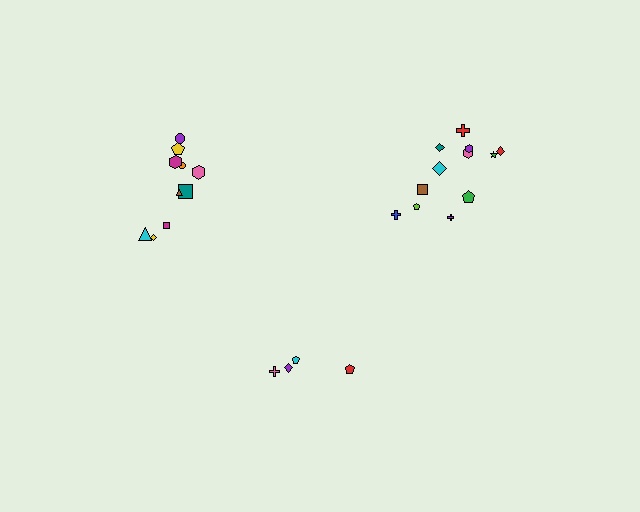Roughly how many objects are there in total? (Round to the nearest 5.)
Roughly 25 objects in total.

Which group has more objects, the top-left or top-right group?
The top-right group.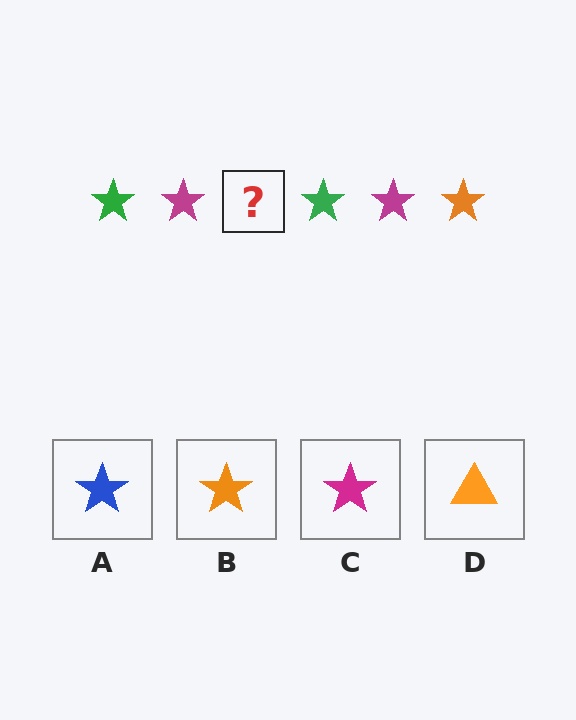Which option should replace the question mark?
Option B.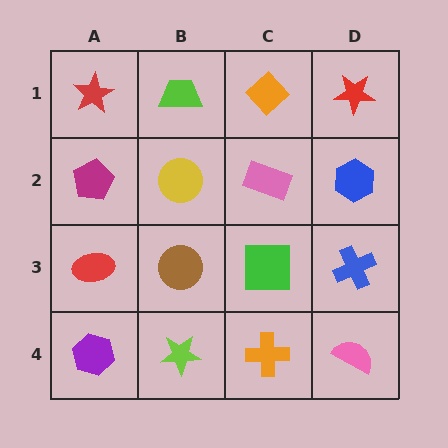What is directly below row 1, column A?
A magenta pentagon.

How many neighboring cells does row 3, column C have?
4.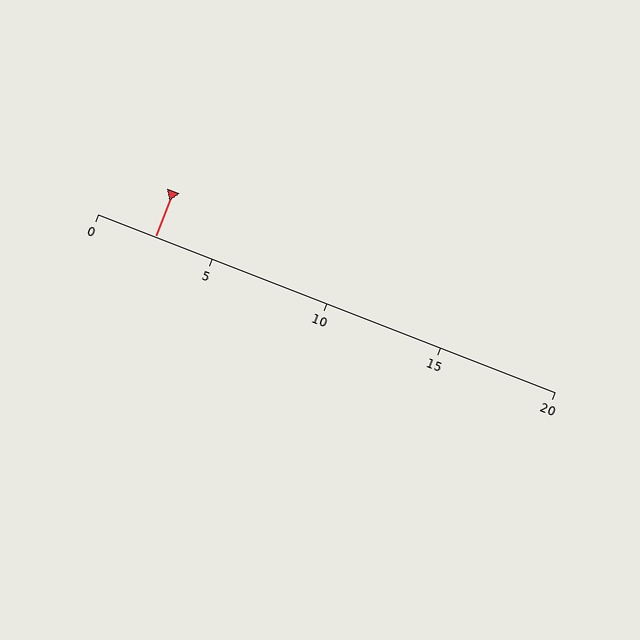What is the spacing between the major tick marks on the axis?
The major ticks are spaced 5 apart.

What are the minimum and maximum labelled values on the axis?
The axis runs from 0 to 20.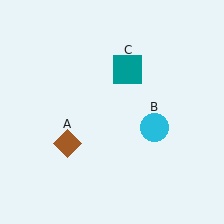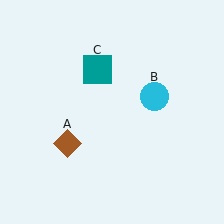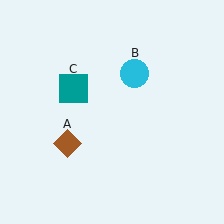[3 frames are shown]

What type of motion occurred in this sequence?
The cyan circle (object B), teal square (object C) rotated counterclockwise around the center of the scene.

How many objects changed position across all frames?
2 objects changed position: cyan circle (object B), teal square (object C).